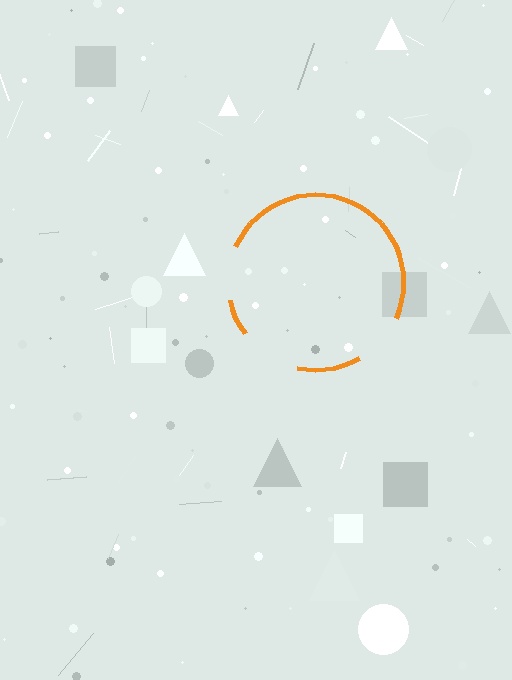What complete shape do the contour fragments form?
The contour fragments form a circle.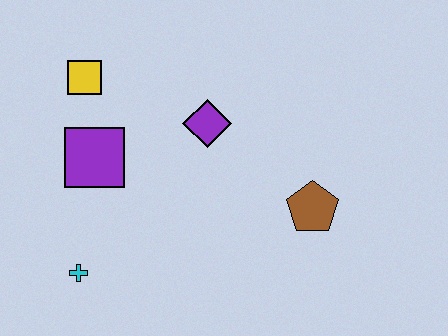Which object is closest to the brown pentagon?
The purple diamond is closest to the brown pentagon.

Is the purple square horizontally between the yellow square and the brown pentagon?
Yes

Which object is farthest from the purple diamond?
The cyan cross is farthest from the purple diamond.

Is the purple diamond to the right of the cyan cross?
Yes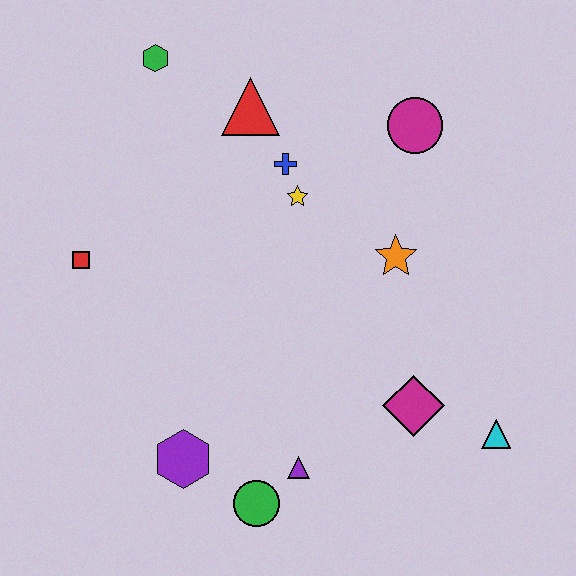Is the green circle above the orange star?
No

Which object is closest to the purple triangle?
The green circle is closest to the purple triangle.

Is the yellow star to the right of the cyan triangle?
No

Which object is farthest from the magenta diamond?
The green hexagon is farthest from the magenta diamond.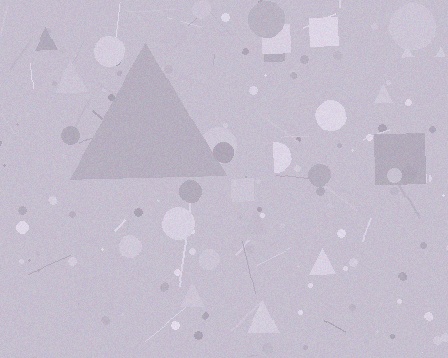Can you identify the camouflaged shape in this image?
The camouflaged shape is a triangle.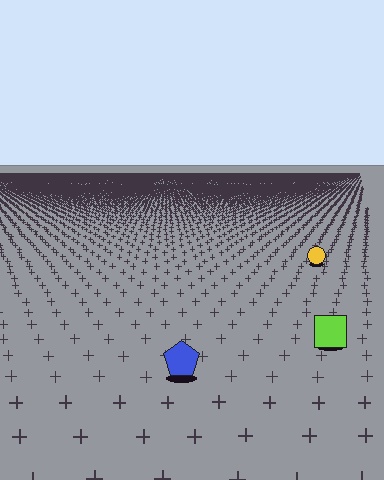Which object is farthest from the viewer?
The yellow circle is farthest from the viewer. It appears smaller and the ground texture around it is denser.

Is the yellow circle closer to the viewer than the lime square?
No. The lime square is closer — you can tell from the texture gradient: the ground texture is coarser near it.